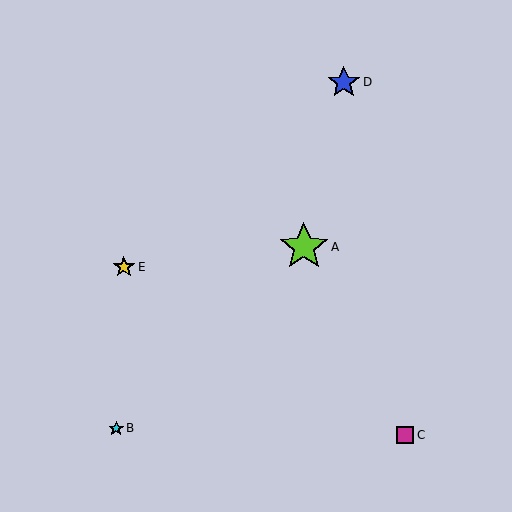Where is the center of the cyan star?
The center of the cyan star is at (116, 428).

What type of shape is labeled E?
Shape E is a yellow star.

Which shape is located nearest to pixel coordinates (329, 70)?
The blue star (labeled D) at (344, 82) is nearest to that location.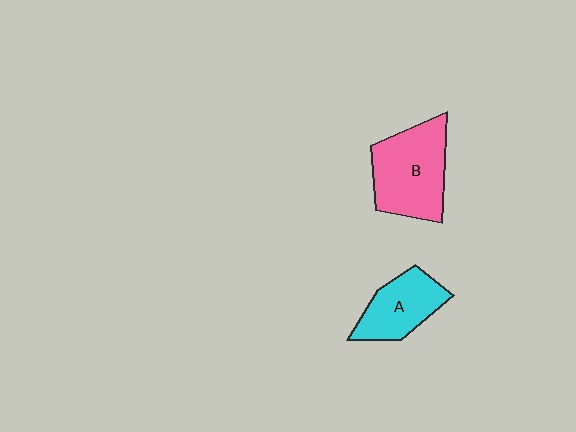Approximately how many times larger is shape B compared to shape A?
Approximately 1.5 times.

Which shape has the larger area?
Shape B (pink).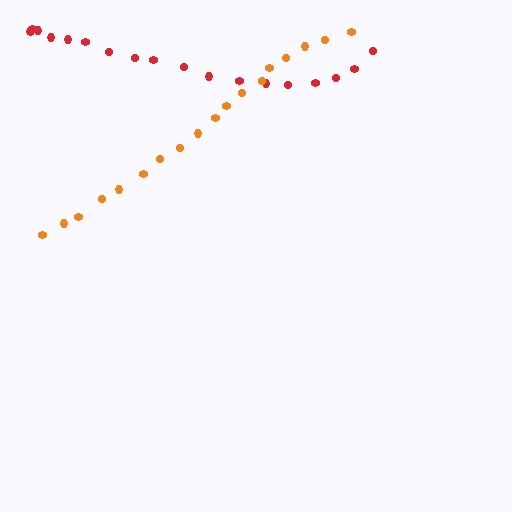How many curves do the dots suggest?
There are 2 distinct paths.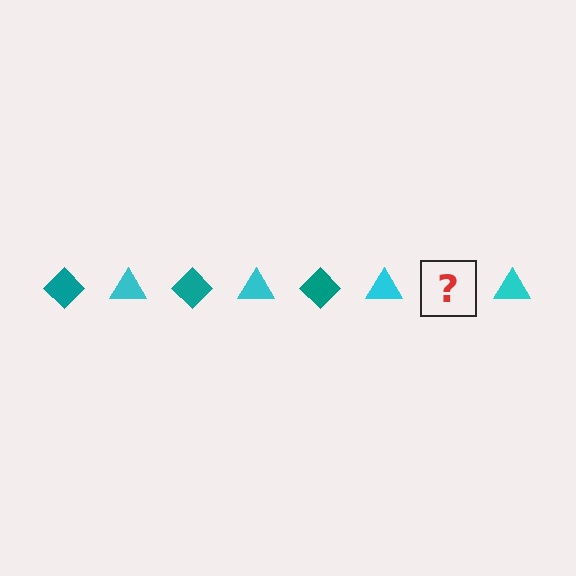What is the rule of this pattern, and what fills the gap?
The rule is that the pattern alternates between teal diamond and cyan triangle. The gap should be filled with a teal diamond.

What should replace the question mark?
The question mark should be replaced with a teal diamond.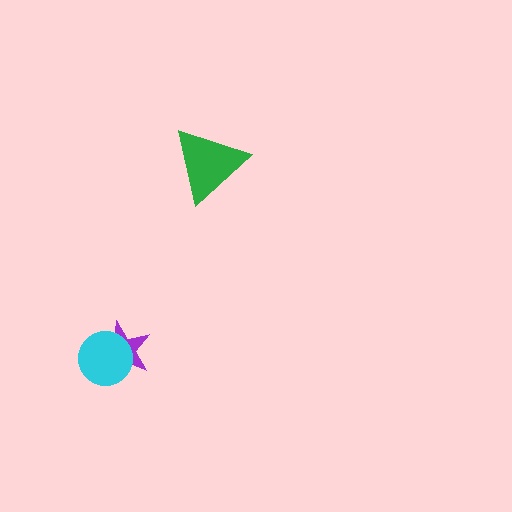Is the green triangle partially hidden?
No, no other shape covers it.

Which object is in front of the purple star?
The cyan circle is in front of the purple star.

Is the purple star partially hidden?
Yes, it is partially covered by another shape.